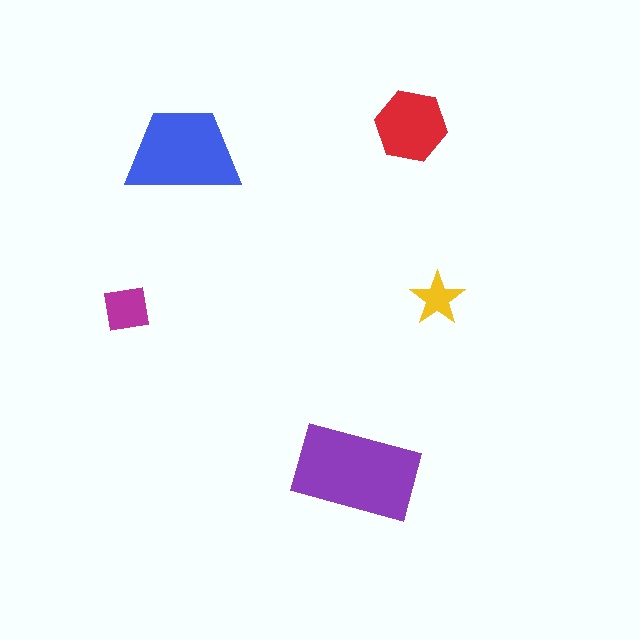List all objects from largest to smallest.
The purple rectangle, the blue trapezoid, the red hexagon, the magenta square, the yellow star.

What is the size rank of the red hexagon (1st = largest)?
3rd.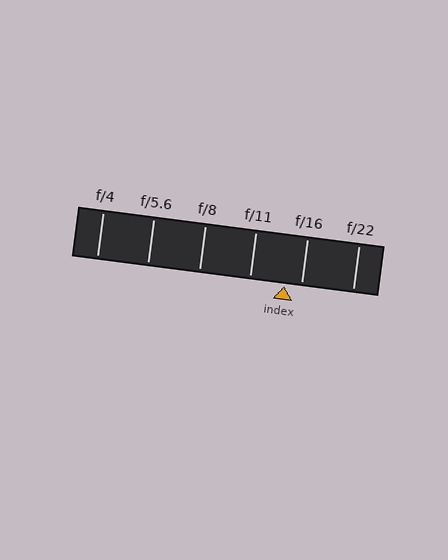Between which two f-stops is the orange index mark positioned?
The index mark is between f/11 and f/16.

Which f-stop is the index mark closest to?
The index mark is closest to f/16.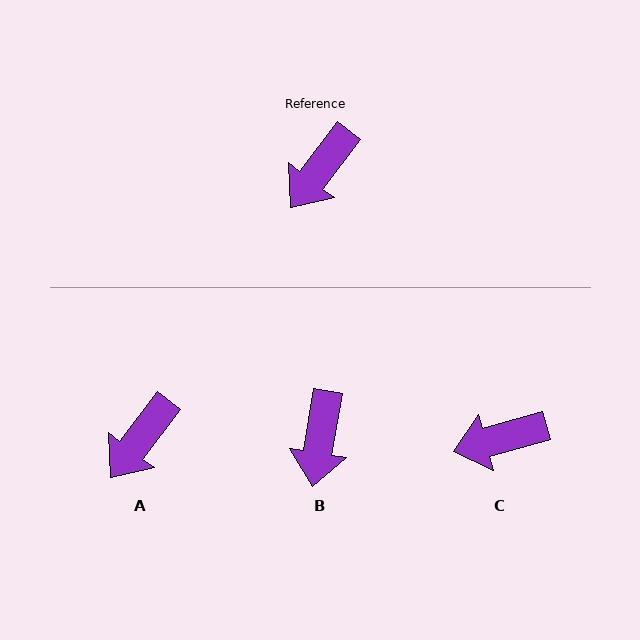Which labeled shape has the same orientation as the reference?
A.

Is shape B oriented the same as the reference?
No, it is off by about 28 degrees.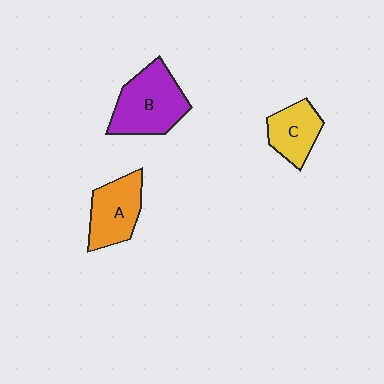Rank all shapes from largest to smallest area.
From largest to smallest: B (purple), A (orange), C (yellow).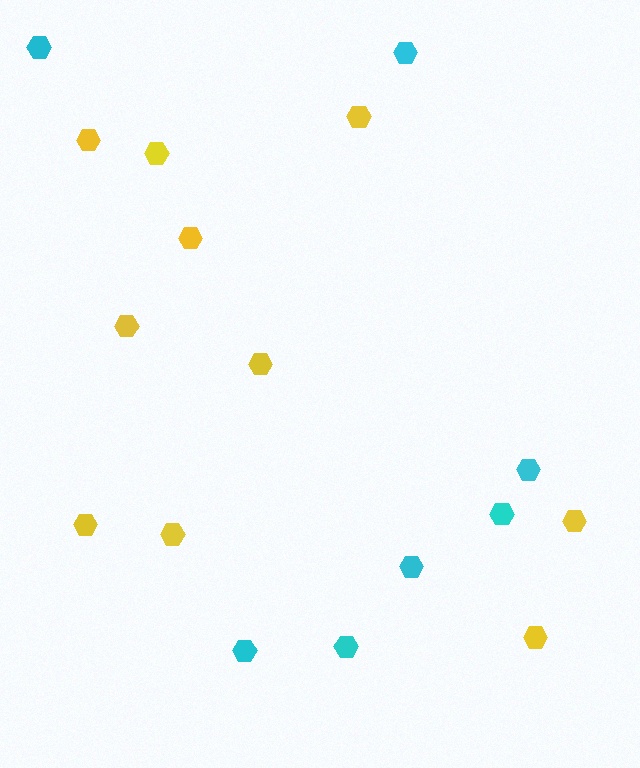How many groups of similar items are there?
There are 2 groups: one group of yellow hexagons (10) and one group of cyan hexagons (7).